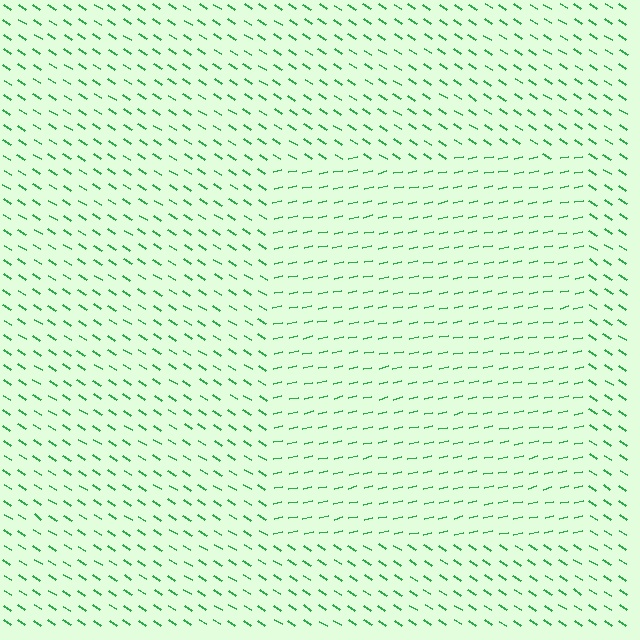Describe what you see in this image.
The image is filled with small green line segments. A rectangle region in the image has lines oriented differently from the surrounding lines, creating a visible texture boundary.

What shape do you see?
I see a rectangle.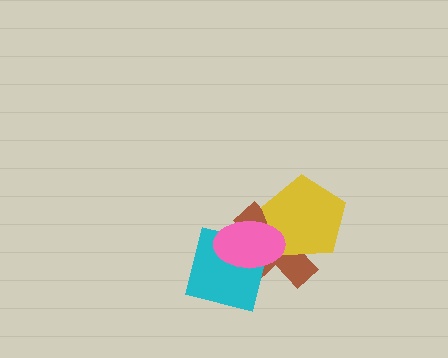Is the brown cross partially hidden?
Yes, it is partially covered by another shape.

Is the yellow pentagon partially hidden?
Yes, it is partially covered by another shape.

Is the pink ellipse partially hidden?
No, no other shape covers it.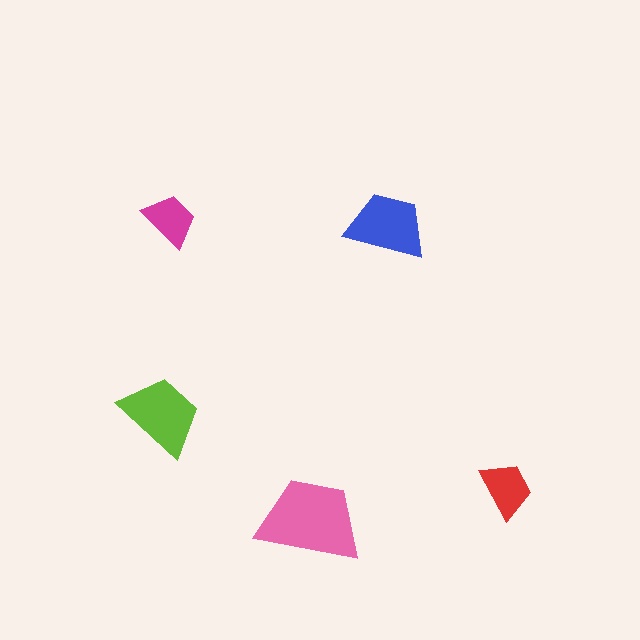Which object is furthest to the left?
The lime trapezoid is leftmost.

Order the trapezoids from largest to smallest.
the pink one, the lime one, the blue one, the red one, the magenta one.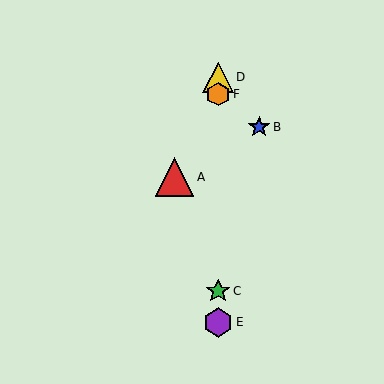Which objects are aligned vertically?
Objects C, D, E, F are aligned vertically.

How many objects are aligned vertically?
4 objects (C, D, E, F) are aligned vertically.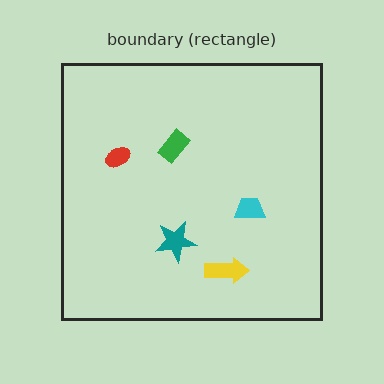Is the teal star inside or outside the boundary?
Inside.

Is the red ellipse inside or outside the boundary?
Inside.